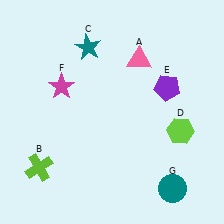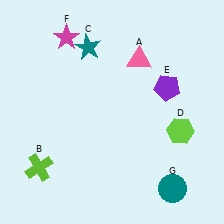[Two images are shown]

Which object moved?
The magenta star (F) moved up.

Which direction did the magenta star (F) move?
The magenta star (F) moved up.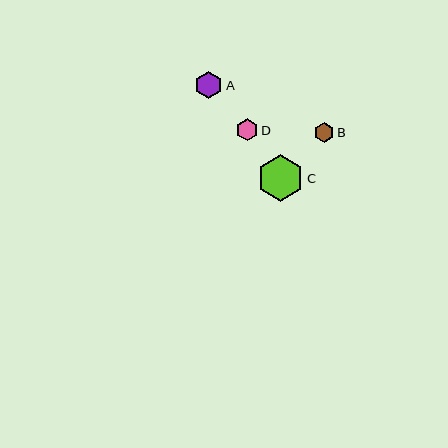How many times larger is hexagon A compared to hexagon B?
Hexagon A is approximately 1.4 times the size of hexagon B.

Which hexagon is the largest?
Hexagon C is the largest with a size of approximately 47 pixels.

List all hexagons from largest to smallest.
From largest to smallest: C, A, D, B.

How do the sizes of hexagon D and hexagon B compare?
Hexagon D and hexagon B are approximately the same size.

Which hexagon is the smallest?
Hexagon B is the smallest with a size of approximately 20 pixels.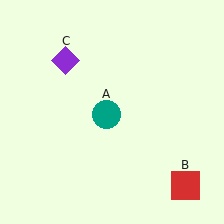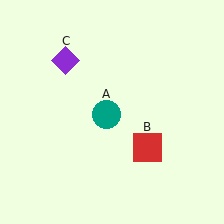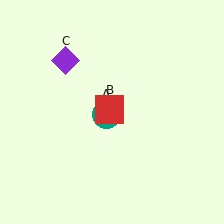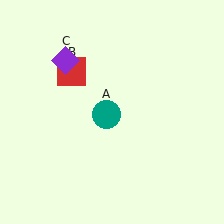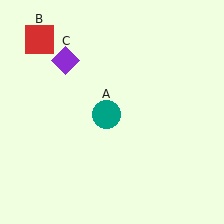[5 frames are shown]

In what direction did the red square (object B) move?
The red square (object B) moved up and to the left.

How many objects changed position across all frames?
1 object changed position: red square (object B).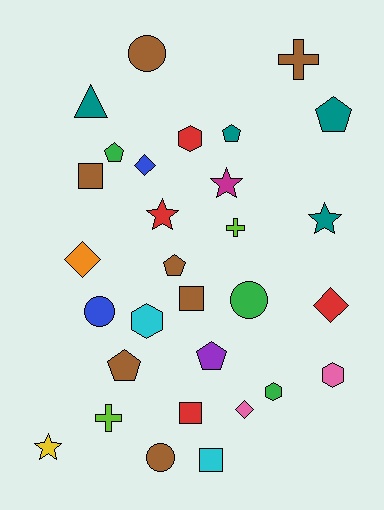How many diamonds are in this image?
There are 4 diamonds.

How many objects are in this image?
There are 30 objects.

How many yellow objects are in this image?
There is 1 yellow object.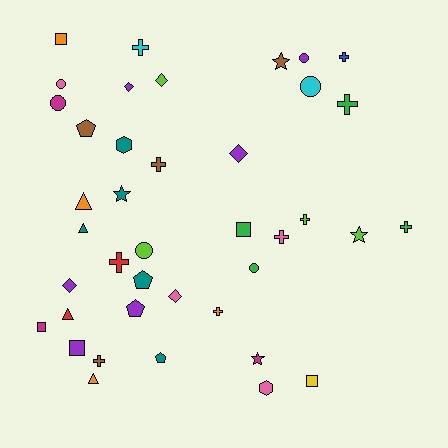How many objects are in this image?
There are 40 objects.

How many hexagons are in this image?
There are 2 hexagons.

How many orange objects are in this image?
There are 4 orange objects.